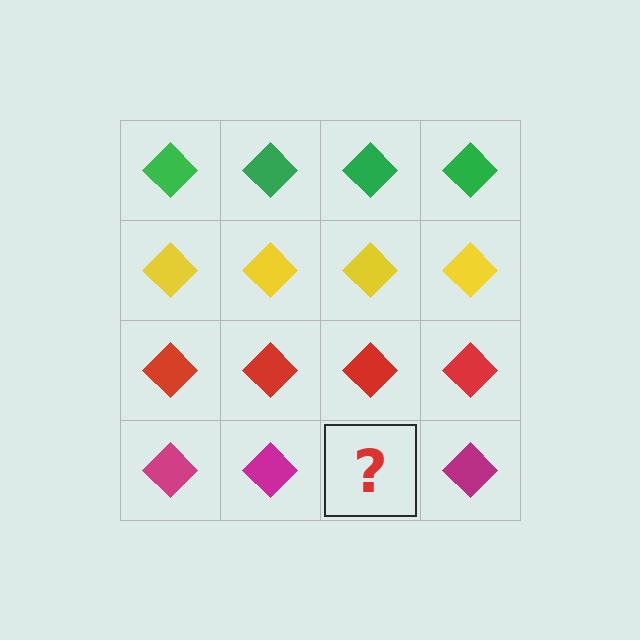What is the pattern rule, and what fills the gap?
The rule is that each row has a consistent color. The gap should be filled with a magenta diamond.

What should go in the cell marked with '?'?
The missing cell should contain a magenta diamond.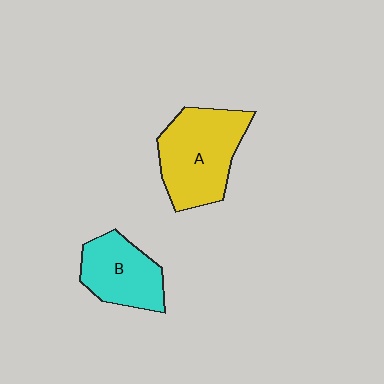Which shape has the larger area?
Shape A (yellow).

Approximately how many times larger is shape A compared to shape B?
Approximately 1.4 times.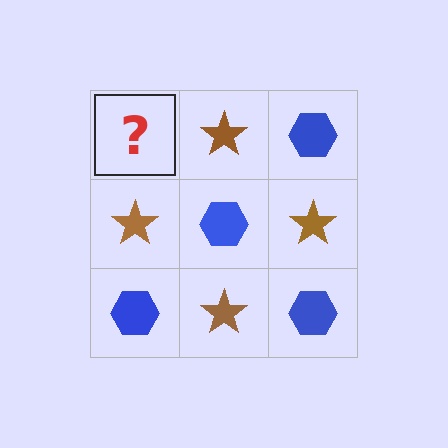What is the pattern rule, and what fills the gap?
The rule is that it alternates blue hexagon and brown star in a checkerboard pattern. The gap should be filled with a blue hexagon.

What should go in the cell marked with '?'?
The missing cell should contain a blue hexagon.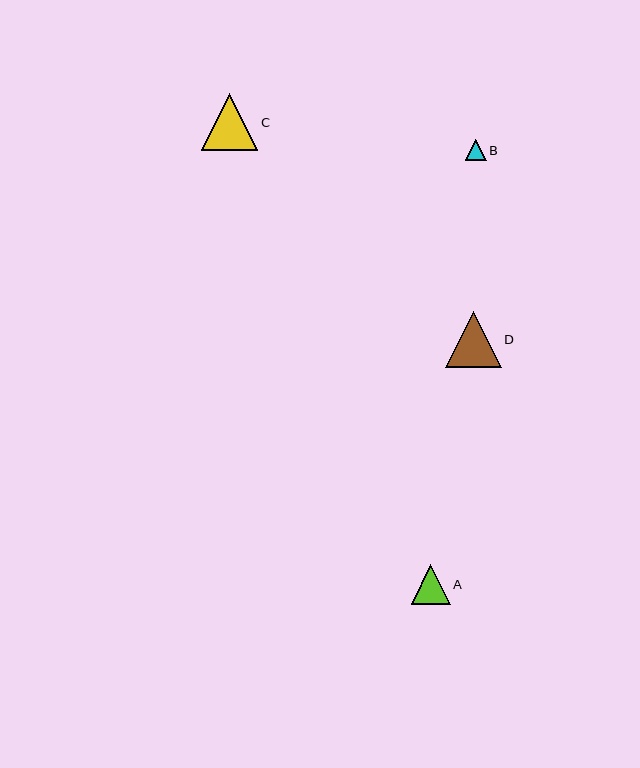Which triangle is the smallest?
Triangle B is the smallest with a size of approximately 21 pixels.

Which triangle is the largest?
Triangle C is the largest with a size of approximately 57 pixels.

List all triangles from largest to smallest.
From largest to smallest: C, D, A, B.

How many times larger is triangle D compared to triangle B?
Triangle D is approximately 2.6 times the size of triangle B.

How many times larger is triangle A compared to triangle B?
Triangle A is approximately 1.9 times the size of triangle B.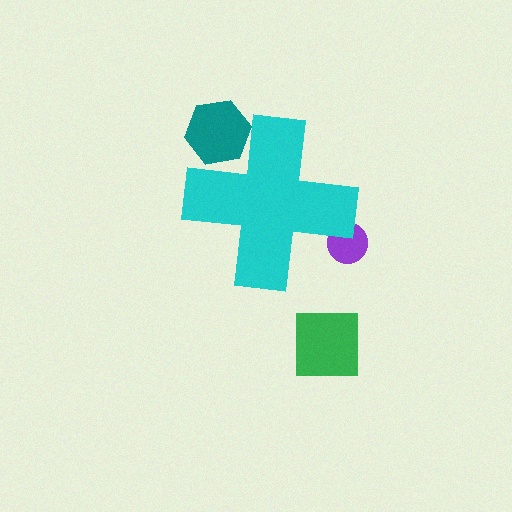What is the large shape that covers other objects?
A cyan cross.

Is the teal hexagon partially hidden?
Yes, the teal hexagon is partially hidden behind the cyan cross.